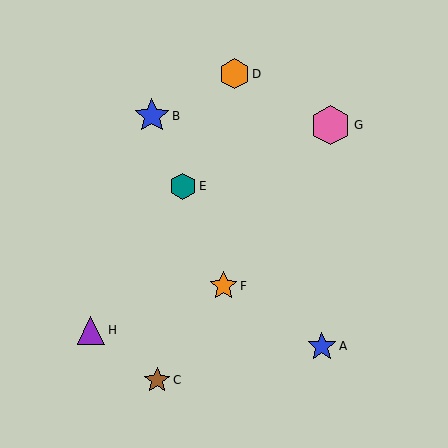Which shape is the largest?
The pink hexagon (labeled G) is the largest.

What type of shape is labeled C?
Shape C is a brown star.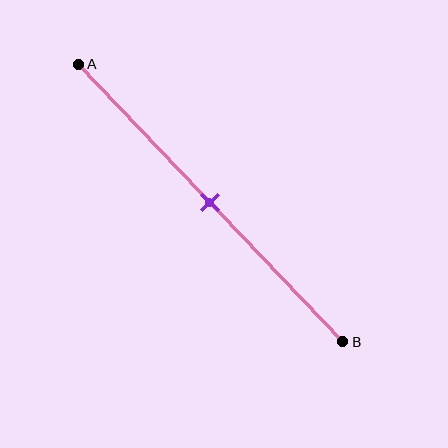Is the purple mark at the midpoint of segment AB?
Yes, the mark is approximately at the midpoint.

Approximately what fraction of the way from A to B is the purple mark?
The purple mark is approximately 50% of the way from A to B.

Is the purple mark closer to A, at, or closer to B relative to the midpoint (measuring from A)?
The purple mark is approximately at the midpoint of segment AB.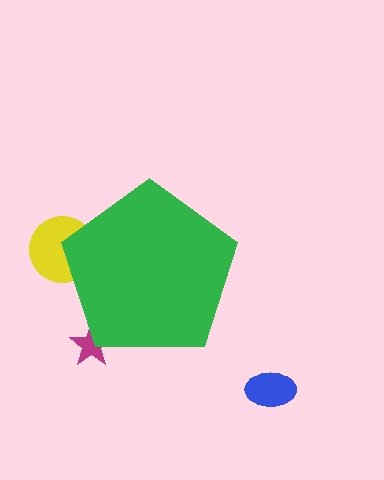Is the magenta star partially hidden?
Yes, the magenta star is partially hidden behind the green pentagon.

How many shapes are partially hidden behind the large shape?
2 shapes are partially hidden.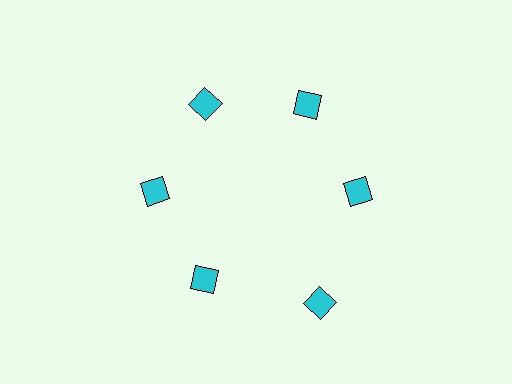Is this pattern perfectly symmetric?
No. The 6 cyan squares are arranged in a ring, but one element near the 5 o'clock position is pushed outward from the center, breaking the 6-fold rotational symmetry.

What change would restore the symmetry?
The symmetry would be restored by moving it inward, back onto the ring so that all 6 squares sit at equal angles and equal distance from the center.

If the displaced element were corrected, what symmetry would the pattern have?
It would have 6-fold rotational symmetry — the pattern would map onto itself every 60 degrees.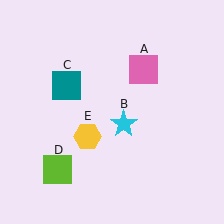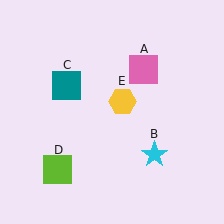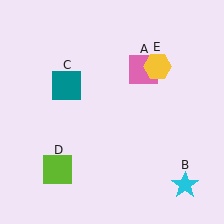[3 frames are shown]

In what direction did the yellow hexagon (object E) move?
The yellow hexagon (object E) moved up and to the right.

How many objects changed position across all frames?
2 objects changed position: cyan star (object B), yellow hexagon (object E).